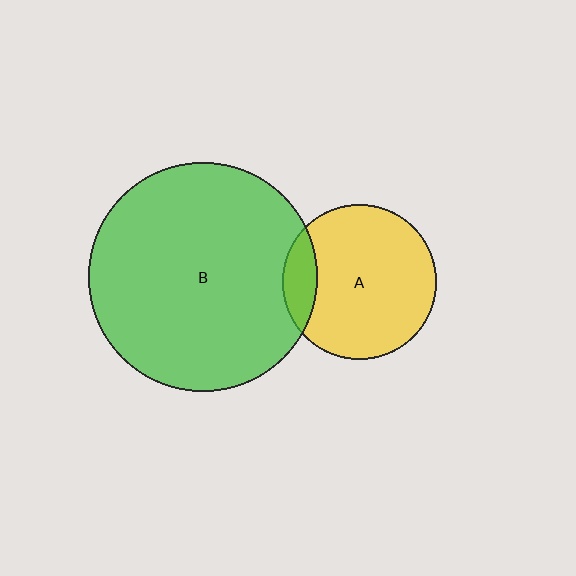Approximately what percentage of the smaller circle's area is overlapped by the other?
Approximately 15%.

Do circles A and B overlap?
Yes.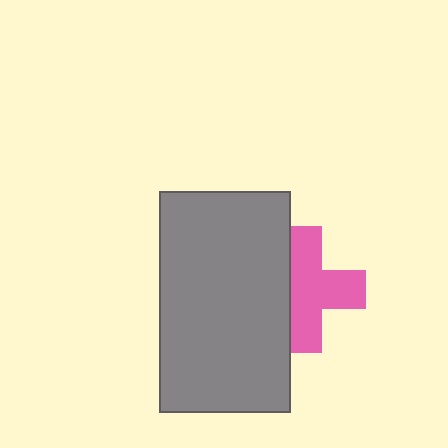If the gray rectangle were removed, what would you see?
You would see the complete pink cross.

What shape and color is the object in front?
The object in front is a gray rectangle.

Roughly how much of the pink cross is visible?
Most of it is visible (roughly 67%).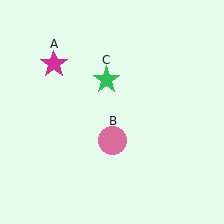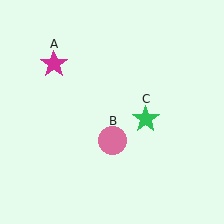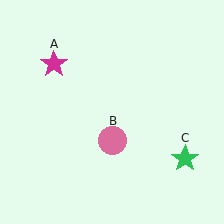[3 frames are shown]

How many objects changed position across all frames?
1 object changed position: green star (object C).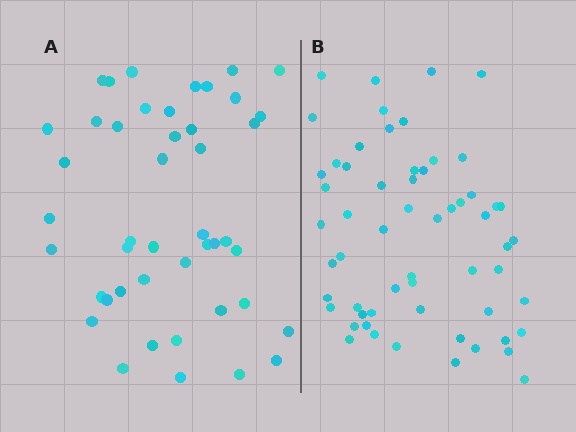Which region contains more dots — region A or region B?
Region B (the right region) has more dots.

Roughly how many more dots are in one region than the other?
Region B has approximately 15 more dots than region A.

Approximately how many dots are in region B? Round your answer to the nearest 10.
About 60 dots. (The exact count is 59, which rounds to 60.)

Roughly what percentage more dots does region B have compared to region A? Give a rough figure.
About 30% more.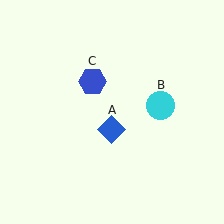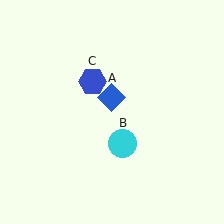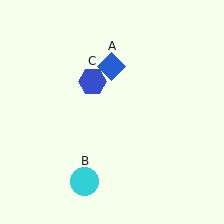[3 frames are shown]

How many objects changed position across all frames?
2 objects changed position: blue diamond (object A), cyan circle (object B).